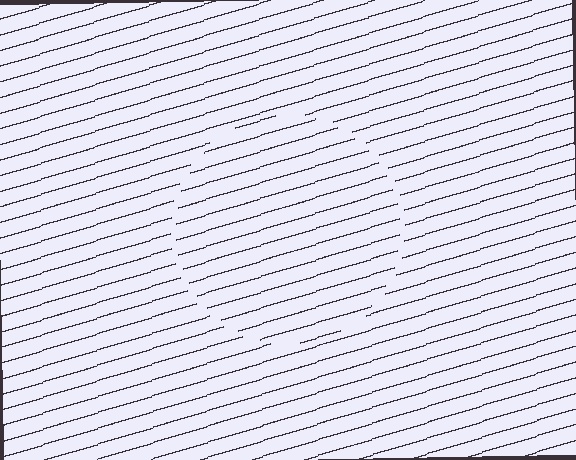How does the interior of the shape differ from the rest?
The interior of the shape contains the same grating, shifted by half a period — the contour is defined by the phase discontinuity where line-ends from the inner and outer gratings abut.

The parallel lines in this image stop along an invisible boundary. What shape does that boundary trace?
An illusory circle. The interior of the shape contains the same grating, shifted by half a period — the contour is defined by the phase discontinuity where line-ends from the inner and outer gratings abut.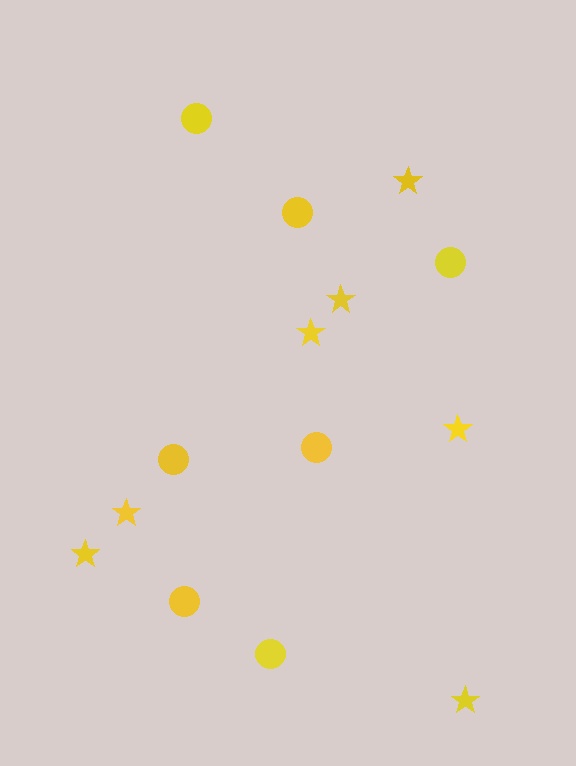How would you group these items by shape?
There are 2 groups: one group of stars (7) and one group of circles (7).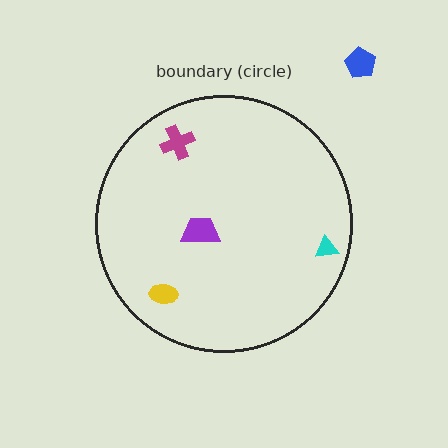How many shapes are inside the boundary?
4 inside, 1 outside.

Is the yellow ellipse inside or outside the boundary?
Inside.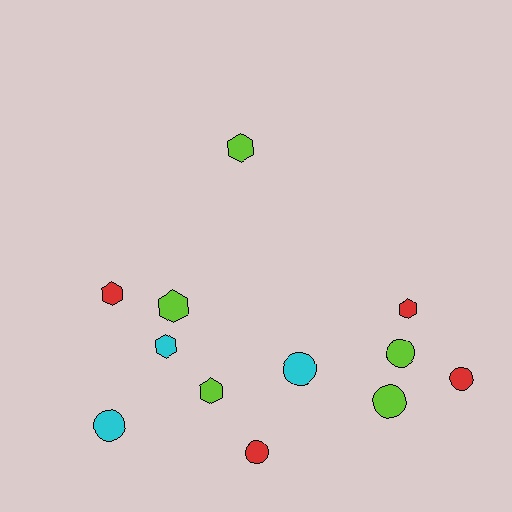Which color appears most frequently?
Lime, with 5 objects.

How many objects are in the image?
There are 12 objects.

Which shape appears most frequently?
Circle, with 6 objects.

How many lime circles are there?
There are 2 lime circles.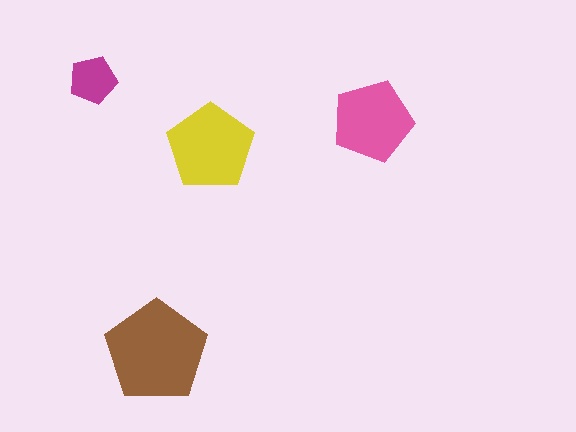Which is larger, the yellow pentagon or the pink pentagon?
The yellow one.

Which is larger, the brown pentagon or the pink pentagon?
The brown one.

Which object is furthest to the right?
The pink pentagon is rightmost.